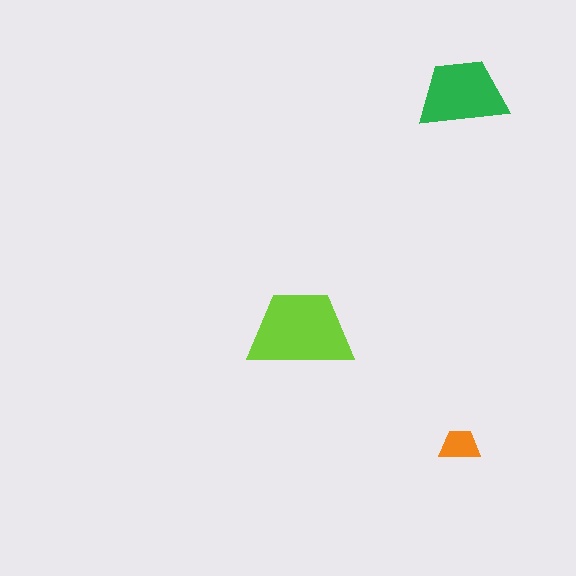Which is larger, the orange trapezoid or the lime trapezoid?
The lime one.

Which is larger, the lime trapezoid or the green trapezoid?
The lime one.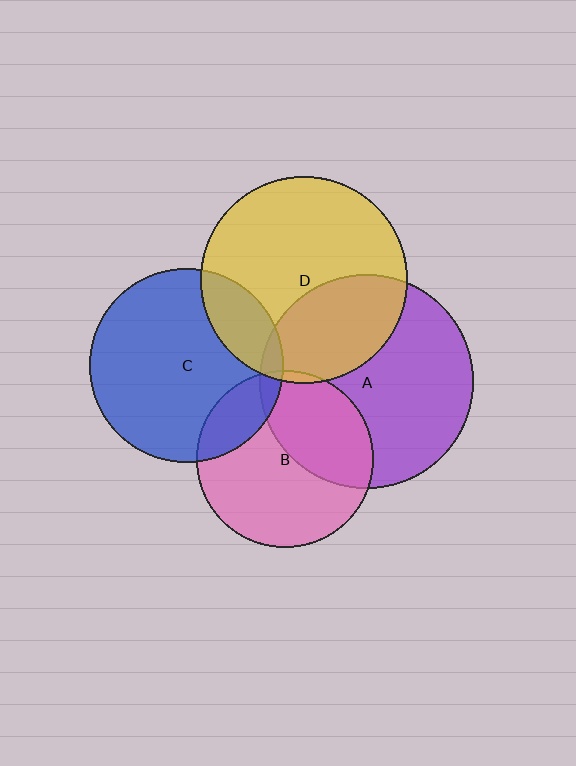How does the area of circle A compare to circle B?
Approximately 1.5 times.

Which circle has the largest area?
Circle A (purple).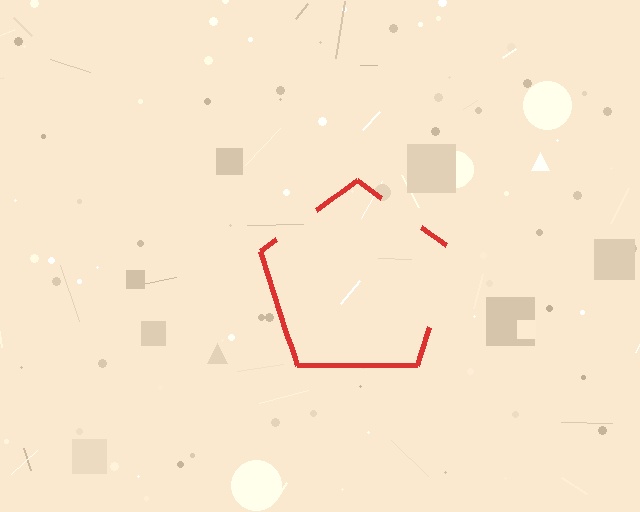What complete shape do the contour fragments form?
The contour fragments form a pentagon.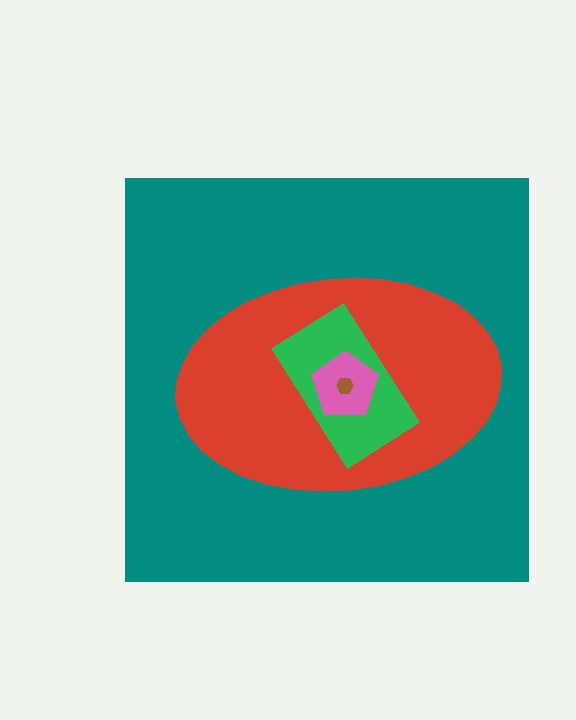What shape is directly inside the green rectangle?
The pink pentagon.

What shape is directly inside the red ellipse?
The green rectangle.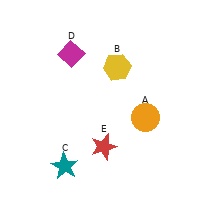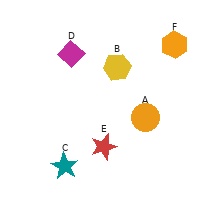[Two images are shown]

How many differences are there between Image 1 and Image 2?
There is 1 difference between the two images.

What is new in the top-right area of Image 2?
An orange hexagon (F) was added in the top-right area of Image 2.